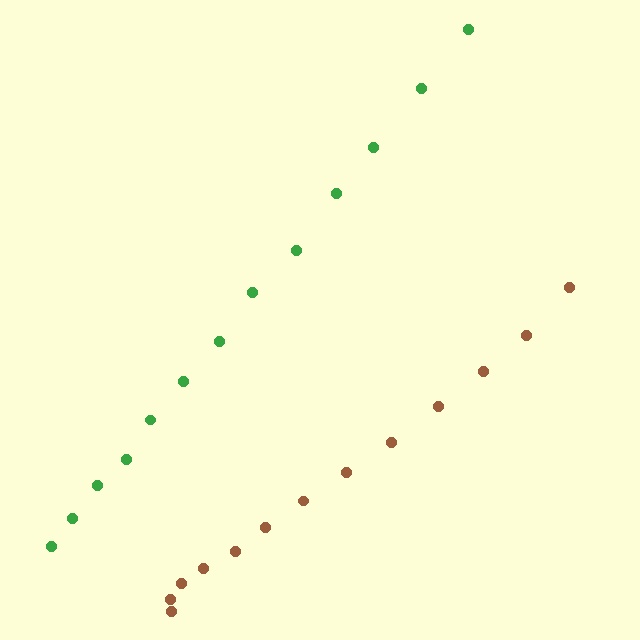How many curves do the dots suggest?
There are 2 distinct paths.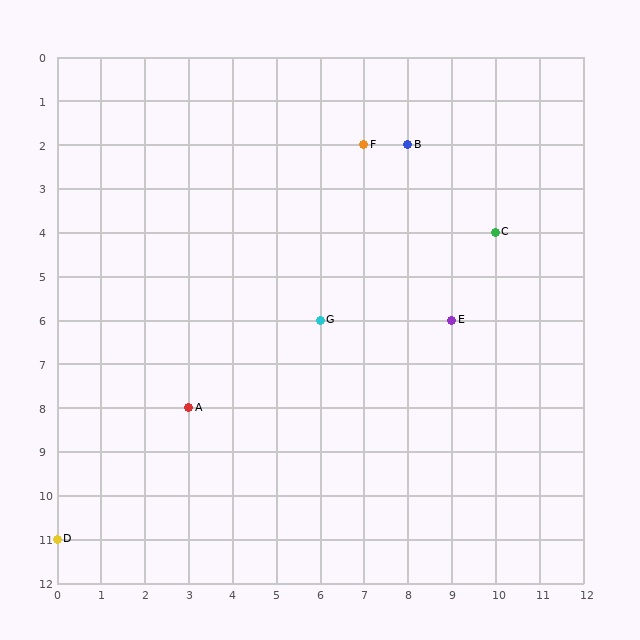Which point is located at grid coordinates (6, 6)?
Point G is at (6, 6).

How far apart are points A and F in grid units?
Points A and F are 4 columns and 6 rows apart (about 7.2 grid units diagonally).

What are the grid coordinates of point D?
Point D is at grid coordinates (0, 11).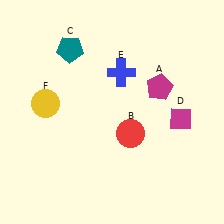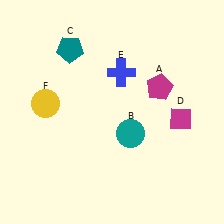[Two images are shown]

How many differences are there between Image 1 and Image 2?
There is 1 difference between the two images.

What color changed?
The circle (B) changed from red in Image 1 to teal in Image 2.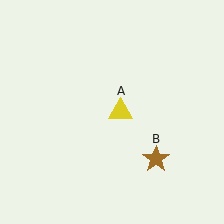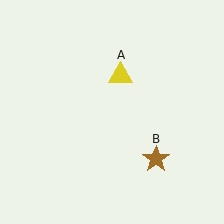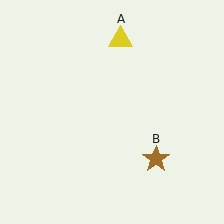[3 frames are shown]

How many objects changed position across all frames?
1 object changed position: yellow triangle (object A).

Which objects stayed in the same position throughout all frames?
Brown star (object B) remained stationary.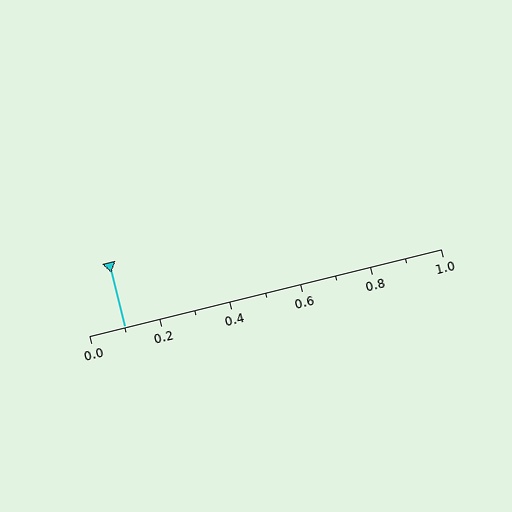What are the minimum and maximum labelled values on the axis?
The axis runs from 0.0 to 1.0.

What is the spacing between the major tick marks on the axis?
The major ticks are spaced 0.2 apart.